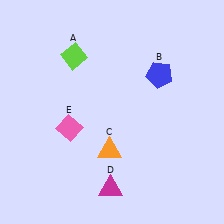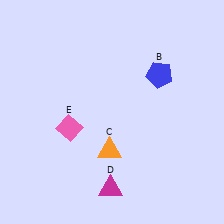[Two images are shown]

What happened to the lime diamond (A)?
The lime diamond (A) was removed in Image 2. It was in the top-left area of Image 1.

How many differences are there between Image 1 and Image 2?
There is 1 difference between the two images.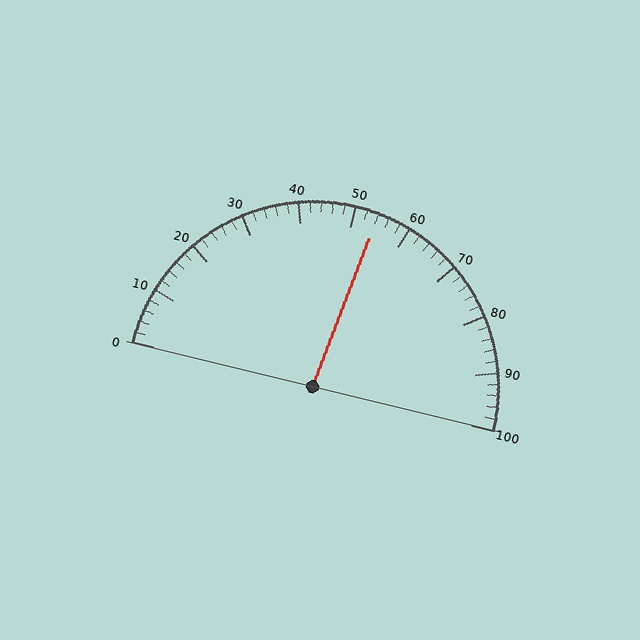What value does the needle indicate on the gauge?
The needle indicates approximately 54.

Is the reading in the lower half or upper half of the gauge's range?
The reading is in the upper half of the range (0 to 100).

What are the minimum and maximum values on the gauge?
The gauge ranges from 0 to 100.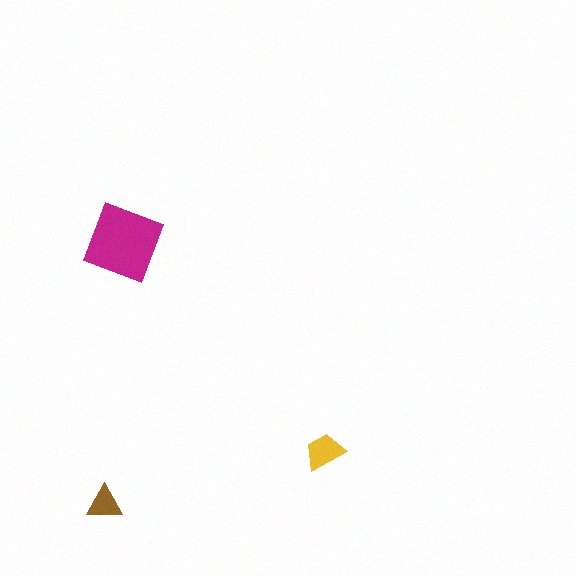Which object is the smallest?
The brown triangle.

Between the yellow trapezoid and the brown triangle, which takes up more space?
The yellow trapezoid.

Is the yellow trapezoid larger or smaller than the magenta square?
Smaller.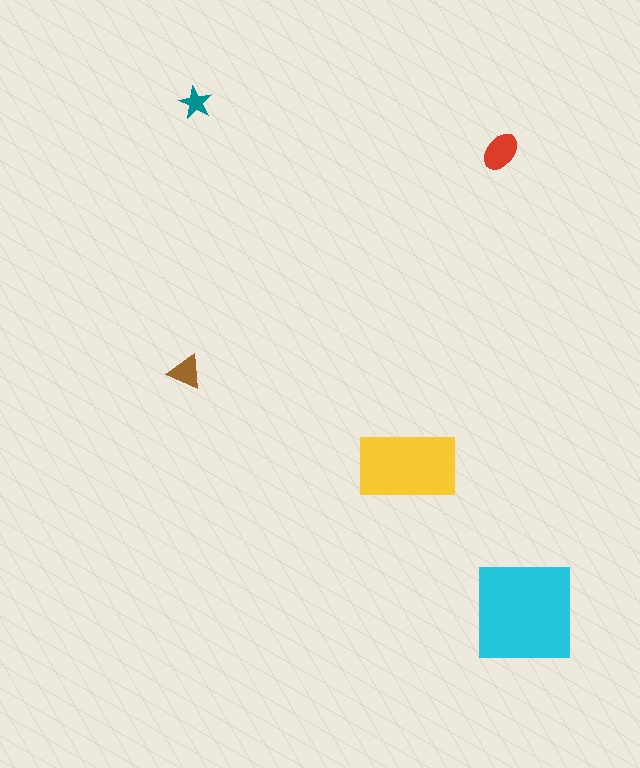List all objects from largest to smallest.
The cyan square, the yellow rectangle, the red ellipse, the brown triangle, the teal star.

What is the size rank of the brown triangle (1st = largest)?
4th.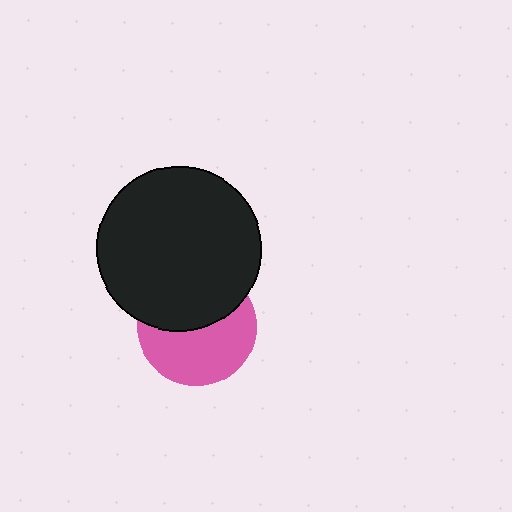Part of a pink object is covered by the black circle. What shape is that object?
It is a circle.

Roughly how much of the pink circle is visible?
About half of it is visible (roughly 54%).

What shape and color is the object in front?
The object in front is a black circle.